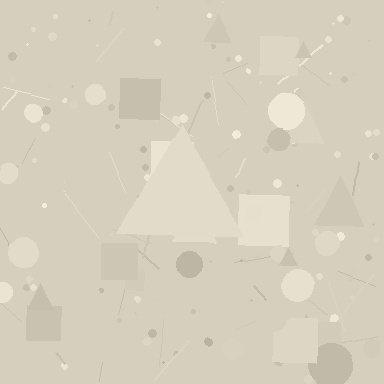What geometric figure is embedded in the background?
A triangle is embedded in the background.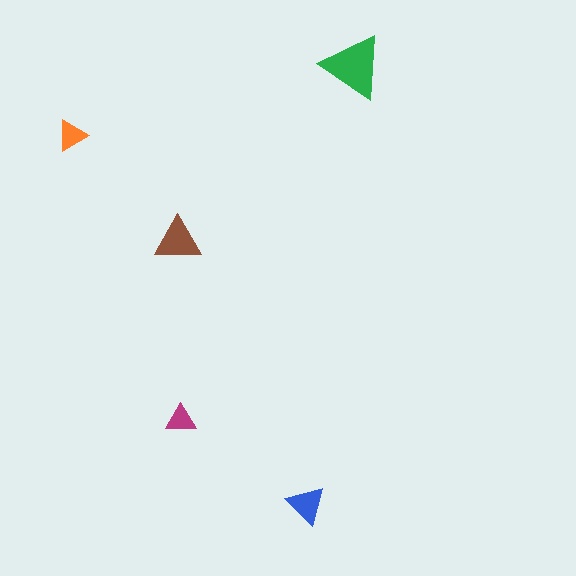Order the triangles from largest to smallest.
the green one, the brown one, the blue one, the orange one, the magenta one.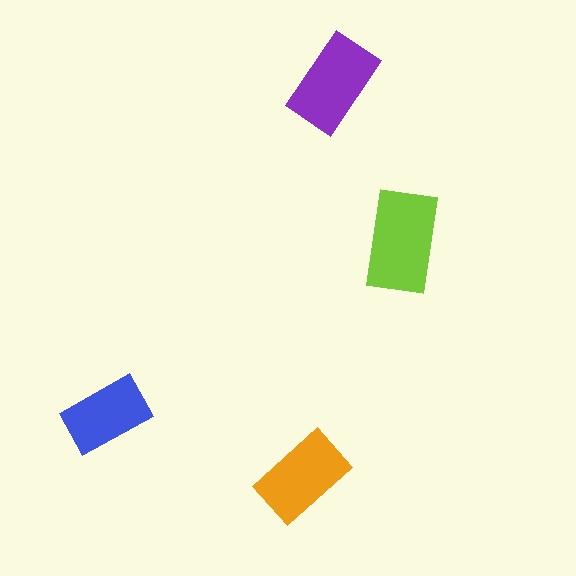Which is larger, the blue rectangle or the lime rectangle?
The lime one.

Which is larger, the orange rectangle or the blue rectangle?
The orange one.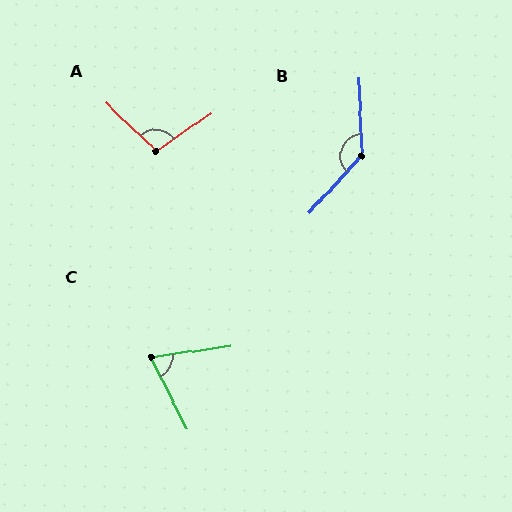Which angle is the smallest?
C, at approximately 71 degrees.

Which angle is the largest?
B, at approximately 135 degrees.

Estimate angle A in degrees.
Approximately 102 degrees.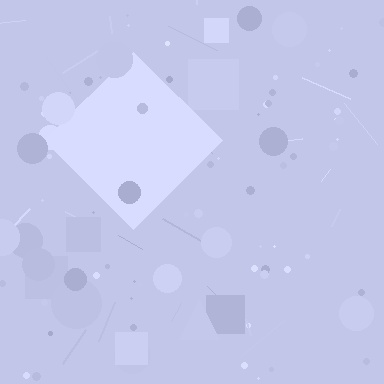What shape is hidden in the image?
A diamond is hidden in the image.